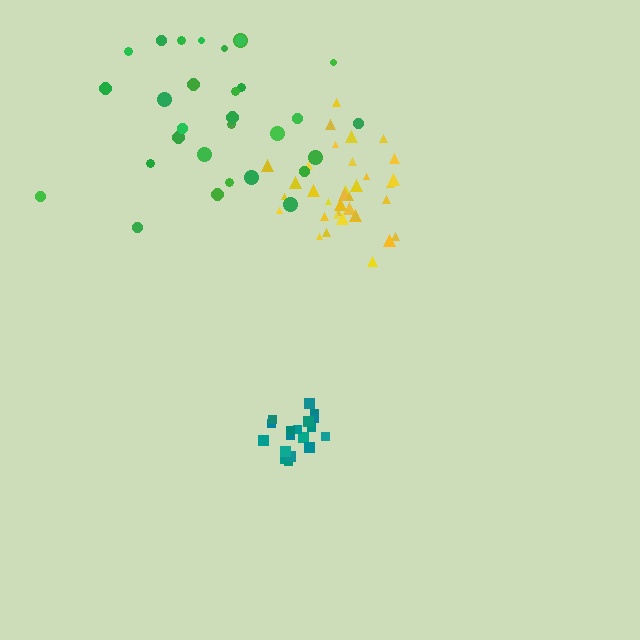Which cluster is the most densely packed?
Teal.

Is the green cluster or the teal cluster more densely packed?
Teal.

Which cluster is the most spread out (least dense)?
Green.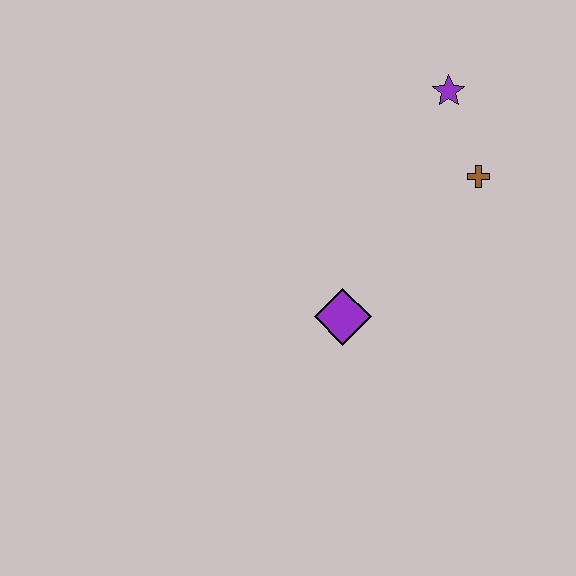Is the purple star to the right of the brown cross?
No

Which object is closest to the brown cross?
The purple star is closest to the brown cross.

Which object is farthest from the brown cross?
The purple diamond is farthest from the brown cross.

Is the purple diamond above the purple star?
No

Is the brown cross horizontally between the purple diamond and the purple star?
No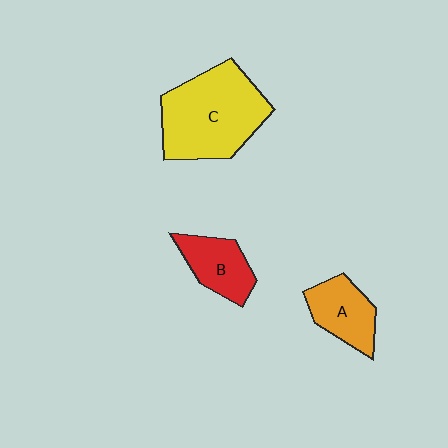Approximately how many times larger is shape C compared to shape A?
Approximately 2.2 times.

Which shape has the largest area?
Shape C (yellow).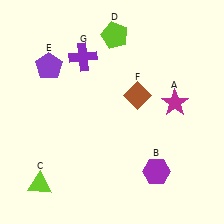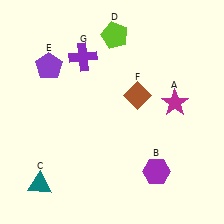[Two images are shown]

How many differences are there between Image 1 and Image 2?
There is 1 difference between the two images.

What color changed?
The triangle (C) changed from lime in Image 1 to teal in Image 2.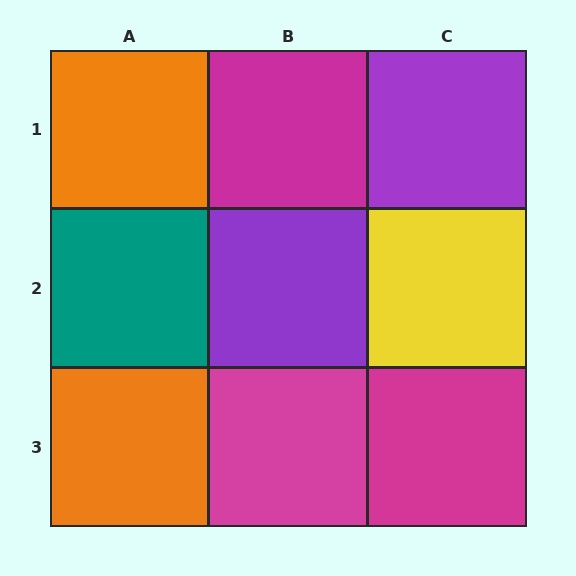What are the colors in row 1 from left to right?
Orange, magenta, purple.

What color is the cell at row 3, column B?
Magenta.